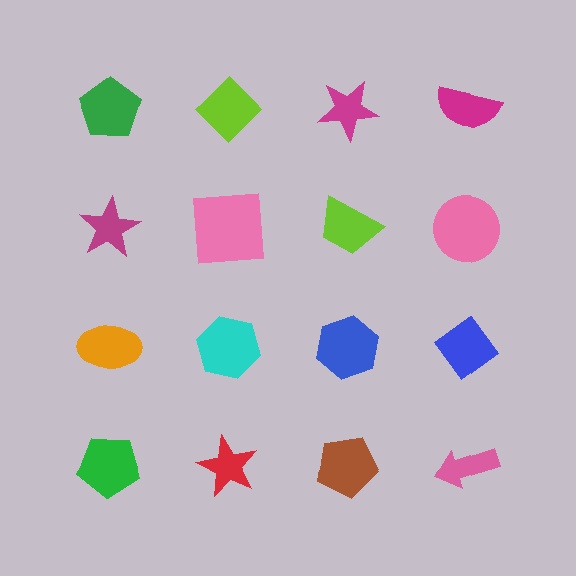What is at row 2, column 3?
A lime trapezoid.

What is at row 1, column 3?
A magenta star.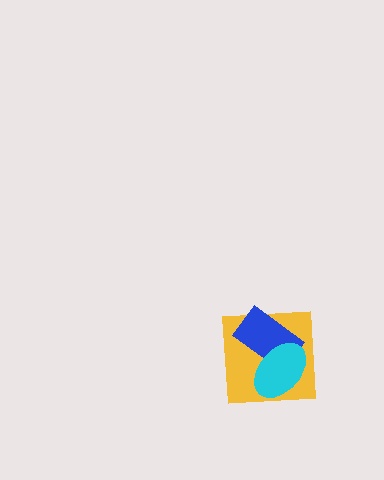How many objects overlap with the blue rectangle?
2 objects overlap with the blue rectangle.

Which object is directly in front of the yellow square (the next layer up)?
The blue rectangle is directly in front of the yellow square.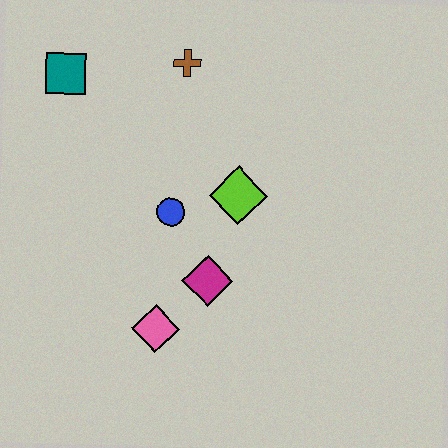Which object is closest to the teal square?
The brown cross is closest to the teal square.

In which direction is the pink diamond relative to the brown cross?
The pink diamond is below the brown cross.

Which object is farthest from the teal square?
The pink diamond is farthest from the teal square.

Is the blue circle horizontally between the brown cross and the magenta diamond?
No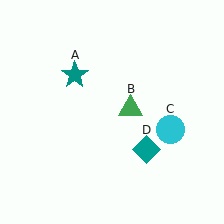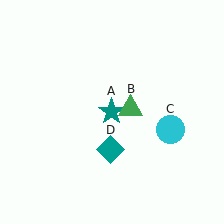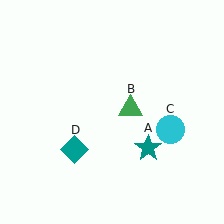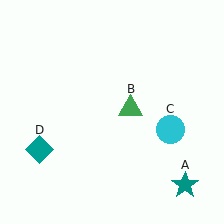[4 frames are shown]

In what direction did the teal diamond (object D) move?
The teal diamond (object D) moved left.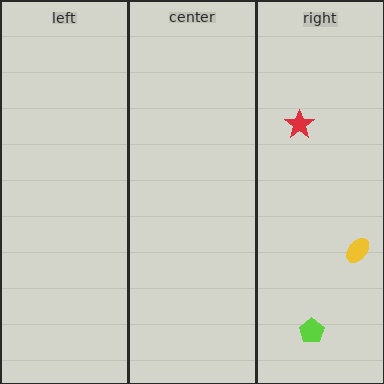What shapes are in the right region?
The red star, the lime pentagon, the yellow ellipse.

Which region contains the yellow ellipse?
The right region.